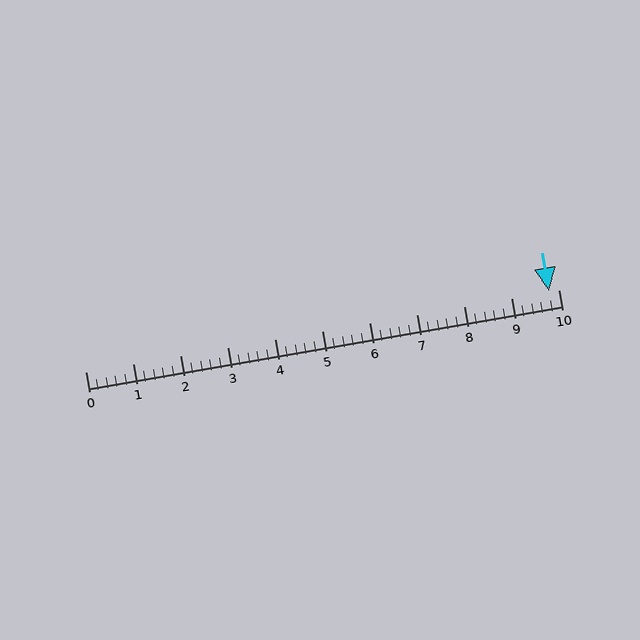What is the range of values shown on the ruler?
The ruler shows values from 0 to 10.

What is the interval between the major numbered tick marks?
The major tick marks are spaced 1 units apart.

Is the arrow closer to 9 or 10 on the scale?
The arrow is closer to 10.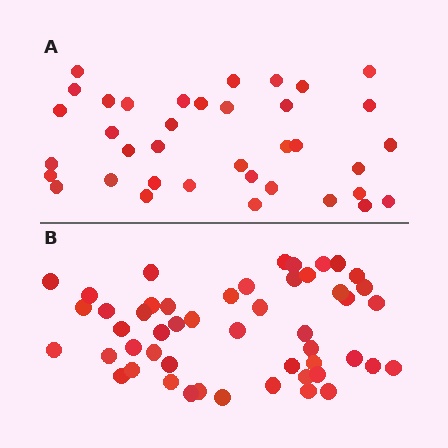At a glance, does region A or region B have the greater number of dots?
Region B (the bottom region) has more dots.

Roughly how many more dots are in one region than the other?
Region B has approximately 15 more dots than region A.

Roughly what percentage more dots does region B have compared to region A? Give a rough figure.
About 35% more.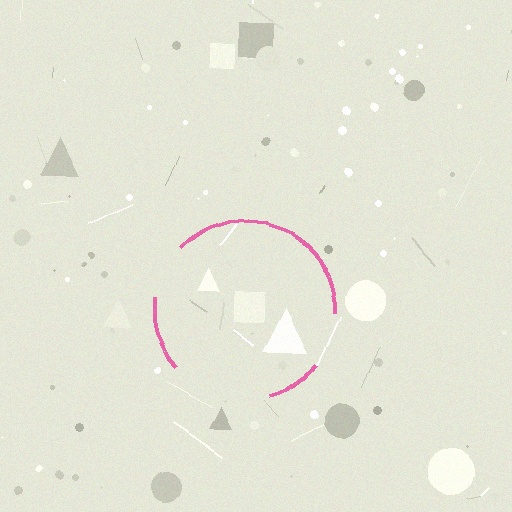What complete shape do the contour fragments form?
The contour fragments form a circle.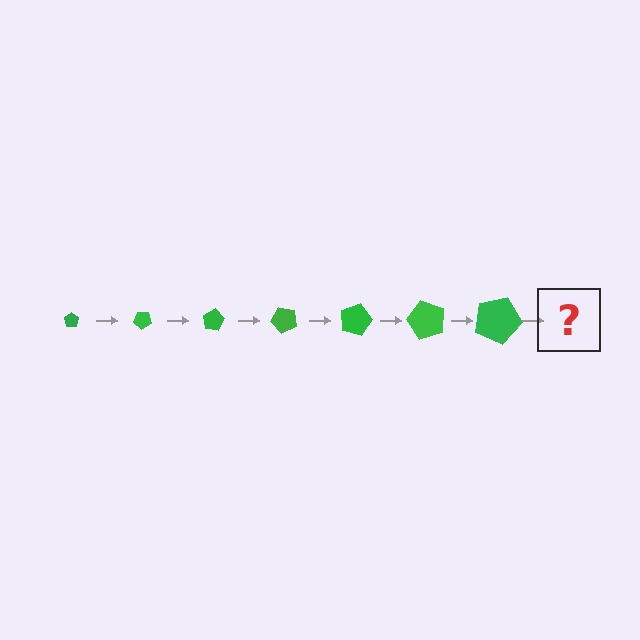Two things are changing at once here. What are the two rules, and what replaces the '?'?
The two rules are that the pentagon grows larger each step and it rotates 40 degrees each step. The '?' should be a pentagon, larger than the previous one and rotated 280 degrees from the start.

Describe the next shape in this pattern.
It should be a pentagon, larger than the previous one and rotated 280 degrees from the start.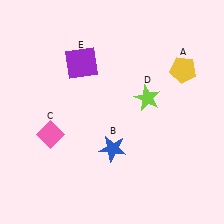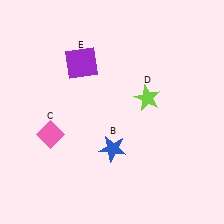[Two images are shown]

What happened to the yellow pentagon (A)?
The yellow pentagon (A) was removed in Image 2. It was in the top-right area of Image 1.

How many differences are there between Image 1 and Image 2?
There is 1 difference between the two images.